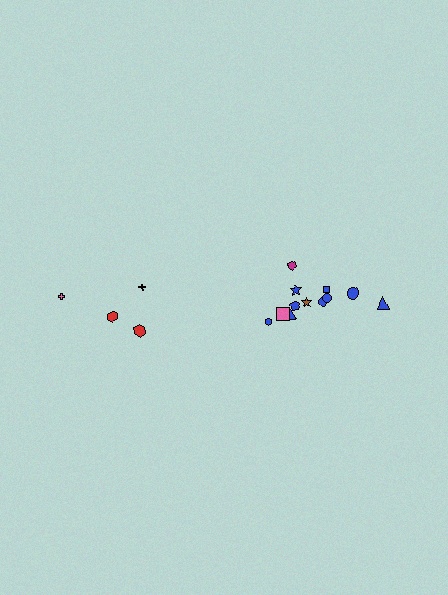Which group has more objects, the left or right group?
The right group.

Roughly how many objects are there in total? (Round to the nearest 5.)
Roughly 15 objects in total.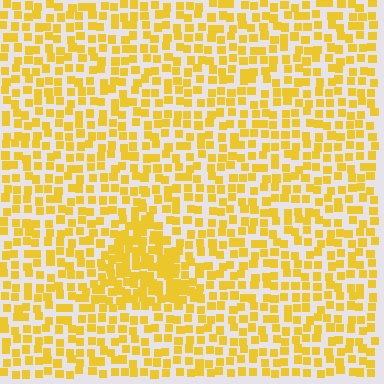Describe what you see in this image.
The image contains small yellow elements arranged at two different densities. A triangle-shaped region is visible where the elements are more densely packed than the surrounding area.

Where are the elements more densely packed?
The elements are more densely packed inside the triangle boundary.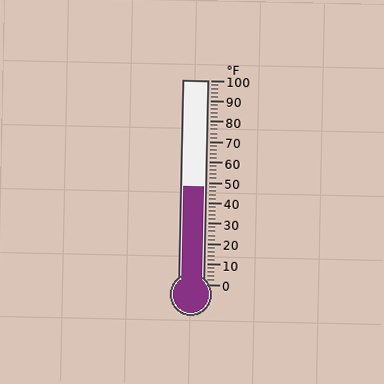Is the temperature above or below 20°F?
The temperature is above 20°F.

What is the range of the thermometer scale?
The thermometer scale ranges from 0°F to 100°F.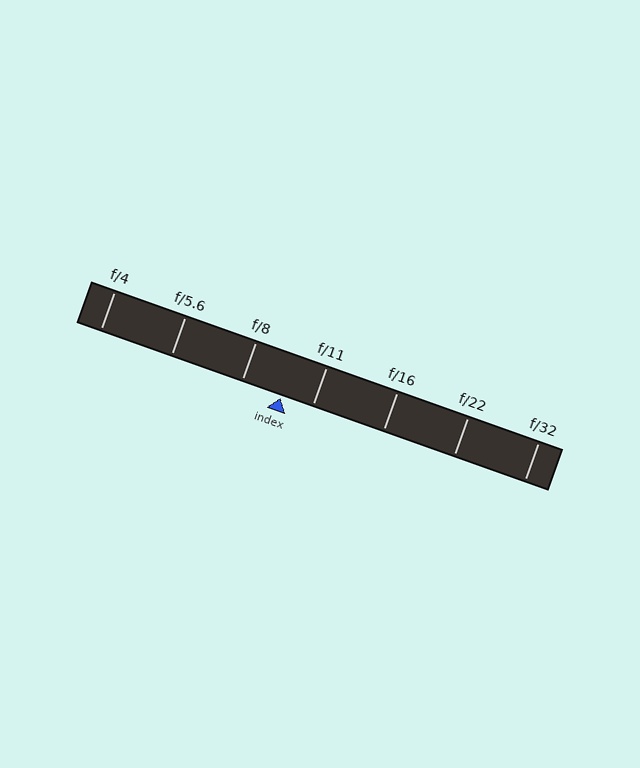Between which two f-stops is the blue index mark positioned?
The index mark is between f/8 and f/11.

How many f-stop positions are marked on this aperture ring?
There are 7 f-stop positions marked.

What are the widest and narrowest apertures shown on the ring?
The widest aperture shown is f/4 and the narrowest is f/32.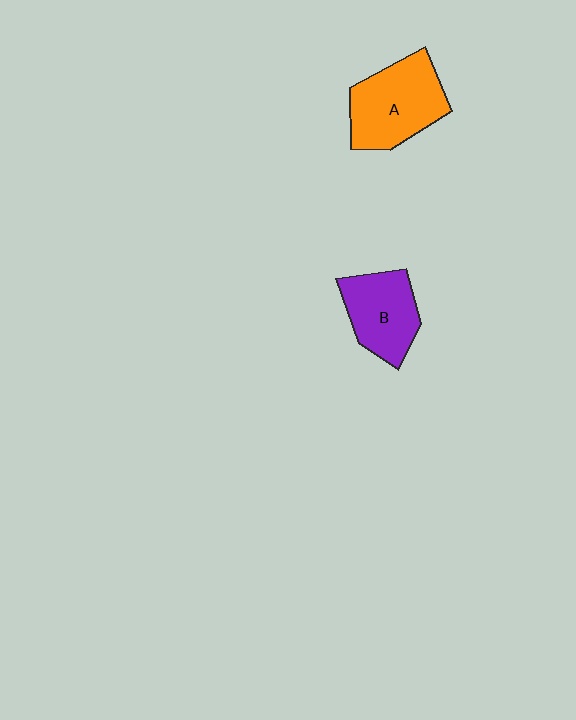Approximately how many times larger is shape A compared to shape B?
Approximately 1.3 times.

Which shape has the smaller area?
Shape B (purple).